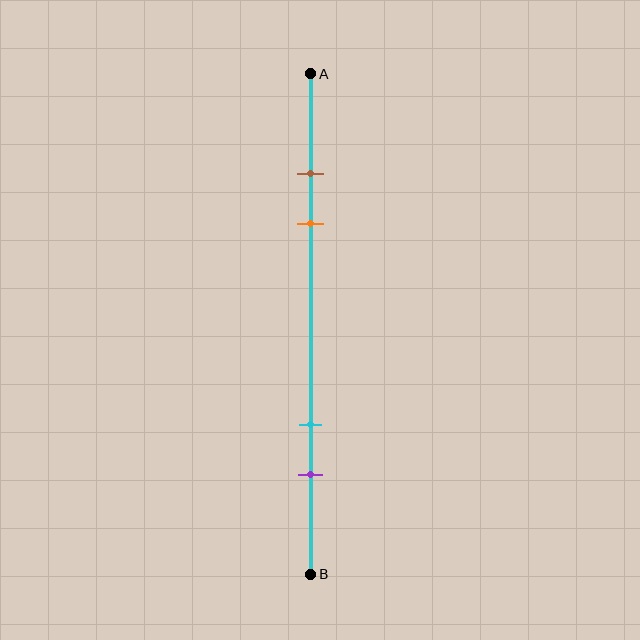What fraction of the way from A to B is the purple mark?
The purple mark is approximately 80% (0.8) of the way from A to B.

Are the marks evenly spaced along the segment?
No, the marks are not evenly spaced.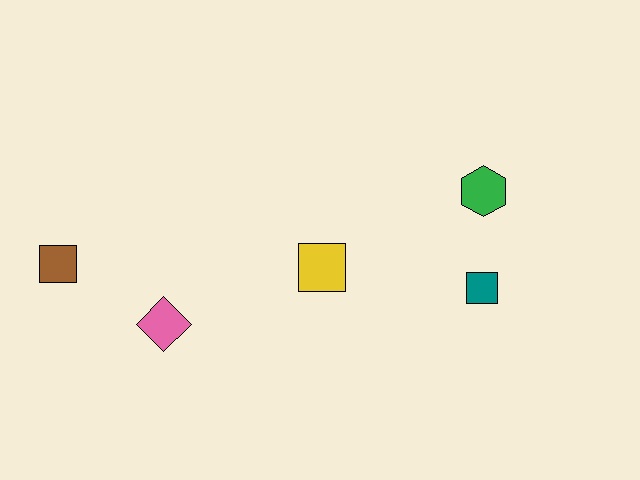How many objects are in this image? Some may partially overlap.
There are 5 objects.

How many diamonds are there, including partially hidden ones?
There is 1 diamond.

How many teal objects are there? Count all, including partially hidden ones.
There is 1 teal object.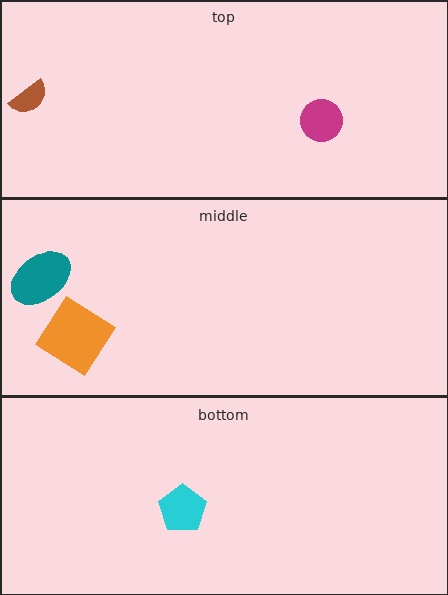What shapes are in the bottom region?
The cyan pentagon.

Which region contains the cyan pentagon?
The bottom region.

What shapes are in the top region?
The brown semicircle, the magenta circle.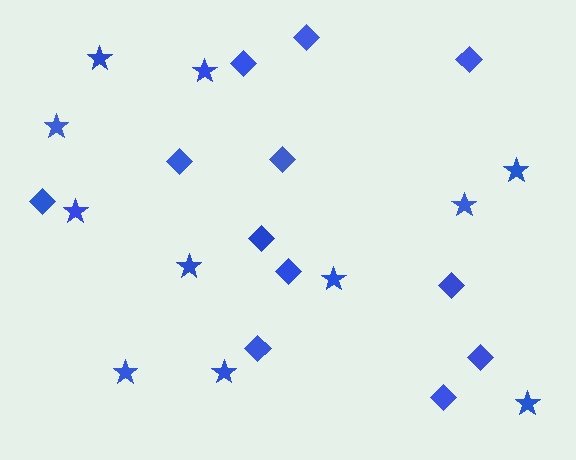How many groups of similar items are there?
There are 2 groups: one group of diamonds (12) and one group of stars (11).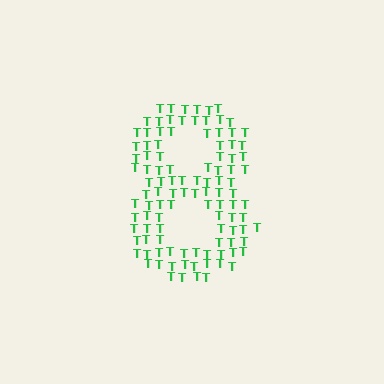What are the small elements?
The small elements are letter T's.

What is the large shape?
The large shape is the digit 8.